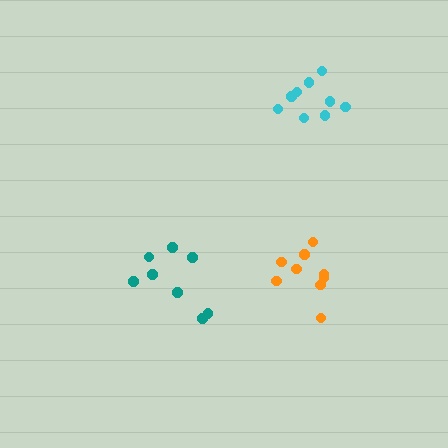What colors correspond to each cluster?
The clusters are colored: orange, teal, cyan.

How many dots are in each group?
Group 1: 9 dots, Group 2: 8 dots, Group 3: 9 dots (26 total).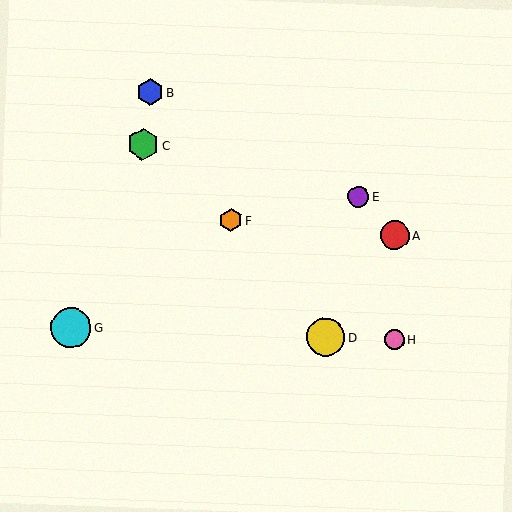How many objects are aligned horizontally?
3 objects (D, G, H) are aligned horizontally.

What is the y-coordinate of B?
Object B is at y≈92.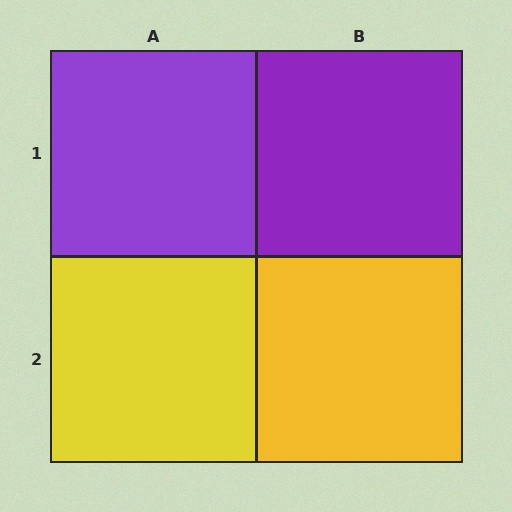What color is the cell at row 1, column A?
Purple.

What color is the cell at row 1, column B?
Purple.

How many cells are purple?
2 cells are purple.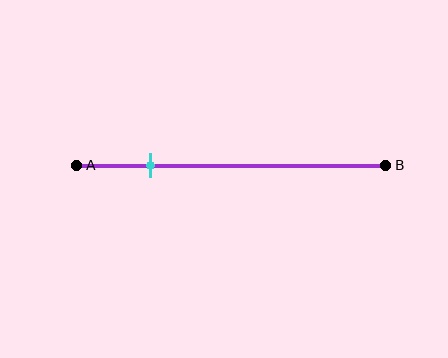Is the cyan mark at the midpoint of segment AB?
No, the mark is at about 25% from A, not at the 50% midpoint.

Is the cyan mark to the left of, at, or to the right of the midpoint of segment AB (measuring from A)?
The cyan mark is to the left of the midpoint of segment AB.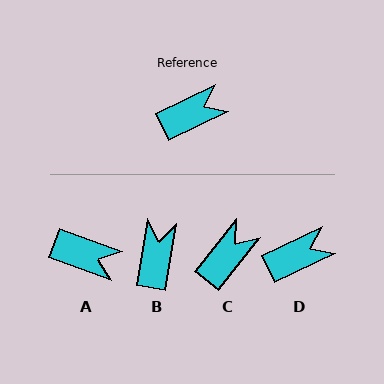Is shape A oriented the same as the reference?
No, it is off by about 46 degrees.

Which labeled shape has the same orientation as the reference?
D.